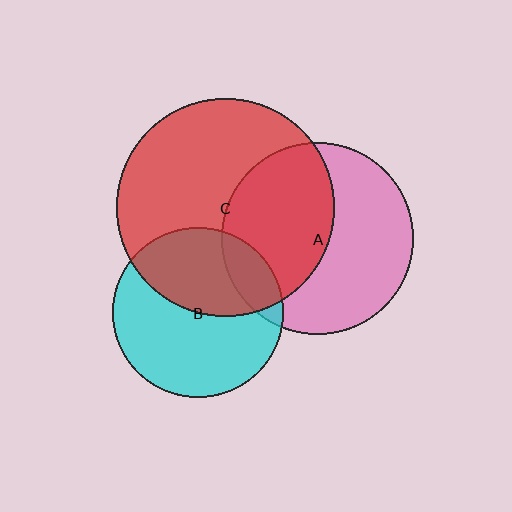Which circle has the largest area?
Circle C (red).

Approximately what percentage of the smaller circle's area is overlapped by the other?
Approximately 45%.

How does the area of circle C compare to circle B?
Approximately 1.6 times.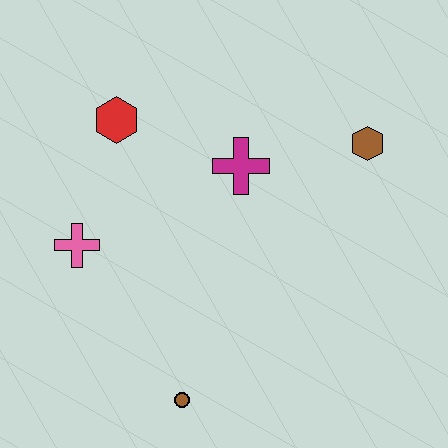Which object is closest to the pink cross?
The red hexagon is closest to the pink cross.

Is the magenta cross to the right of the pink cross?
Yes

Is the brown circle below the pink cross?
Yes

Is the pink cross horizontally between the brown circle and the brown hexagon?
No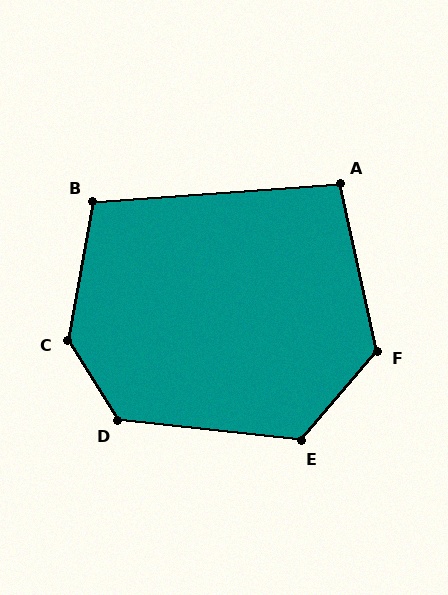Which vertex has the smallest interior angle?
A, at approximately 98 degrees.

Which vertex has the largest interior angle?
C, at approximately 137 degrees.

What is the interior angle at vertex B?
Approximately 104 degrees (obtuse).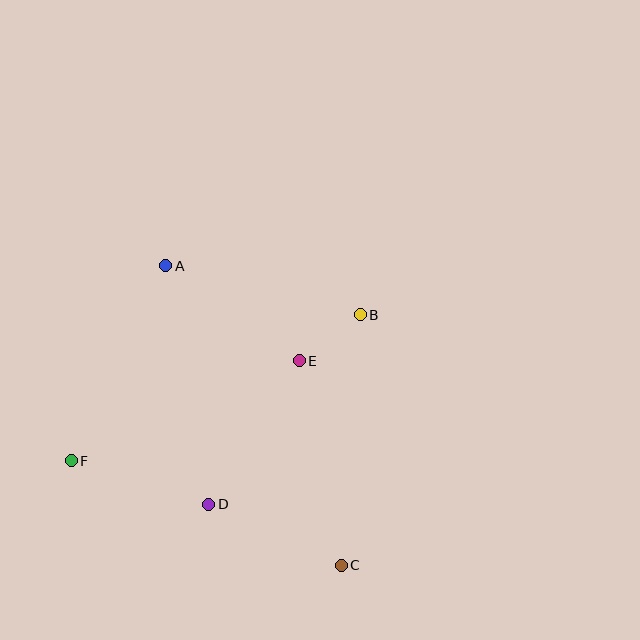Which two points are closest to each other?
Points B and E are closest to each other.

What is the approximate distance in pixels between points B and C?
The distance between B and C is approximately 251 pixels.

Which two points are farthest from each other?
Points A and C are farthest from each other.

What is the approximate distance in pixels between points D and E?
The distance between D and E is approximately 170 pixels.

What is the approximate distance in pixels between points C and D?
The distance between C and D is approximately 146 pixels.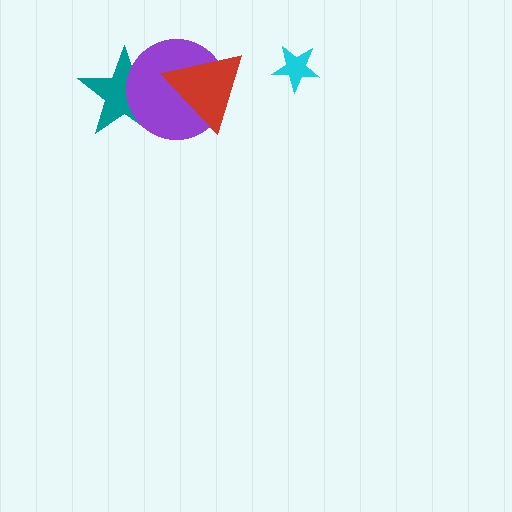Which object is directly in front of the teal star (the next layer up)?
The purple circle is directly in front of the teal star.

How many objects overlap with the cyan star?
0 objects overlap with the cyan star.